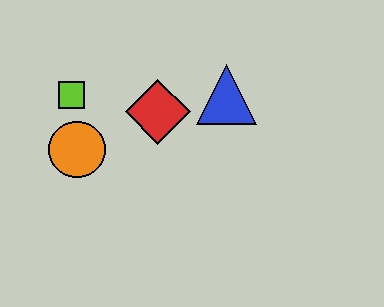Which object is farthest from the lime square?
The blue triangle is farthest from the lime square.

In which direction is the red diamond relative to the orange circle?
The red diamond is to the right of the orange circle.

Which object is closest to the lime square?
The orange circle is closest to the lime square.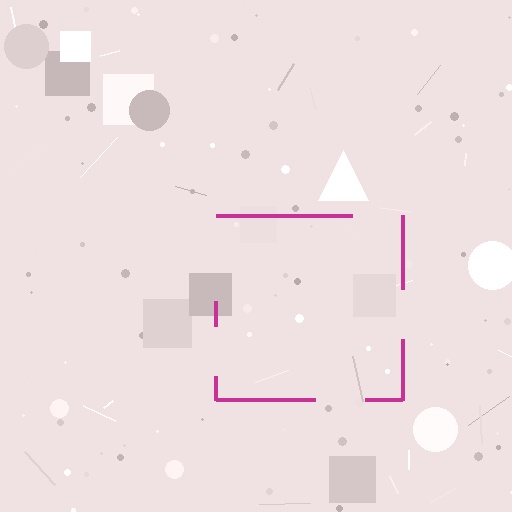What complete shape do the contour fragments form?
The contour fragments form a square.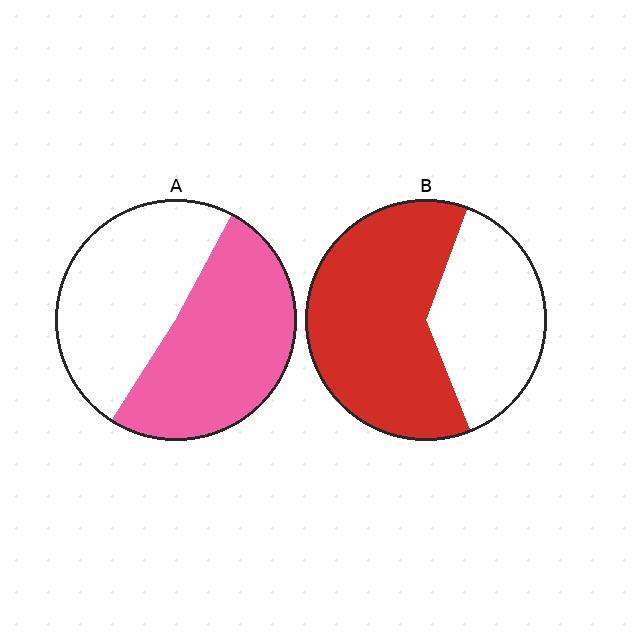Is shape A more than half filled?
Roughly half.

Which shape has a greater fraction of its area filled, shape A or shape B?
Shape B.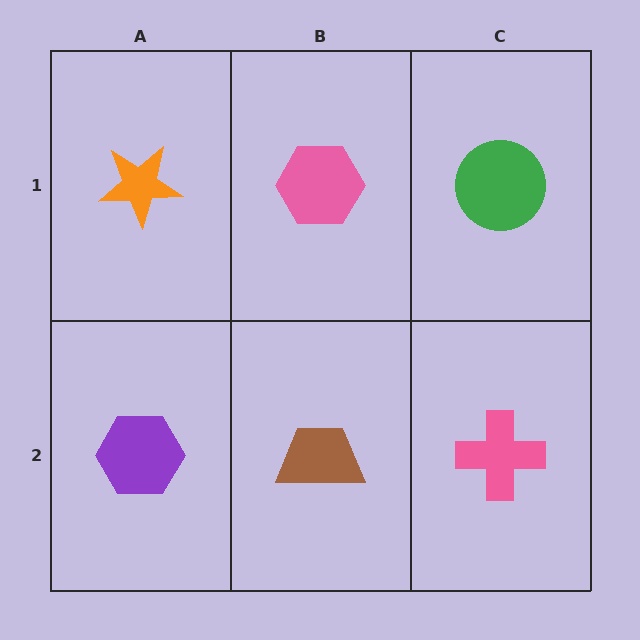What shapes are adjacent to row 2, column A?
An orange star (row 1, column A), a brown trapezoid (row 2, column B).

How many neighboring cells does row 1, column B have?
3.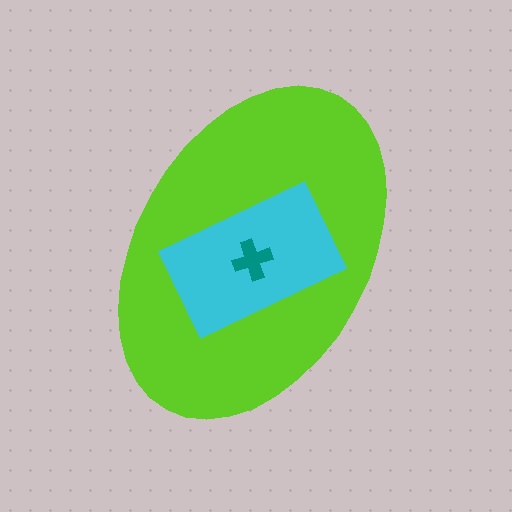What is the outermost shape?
The lime ellipse.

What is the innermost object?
The teal cross.